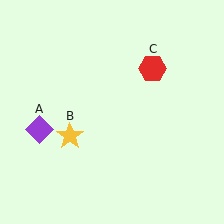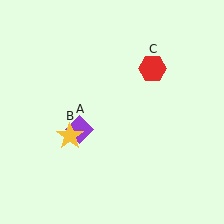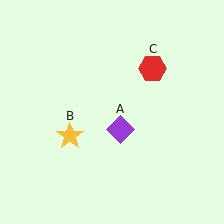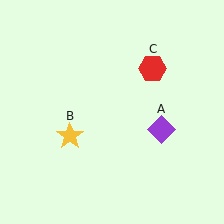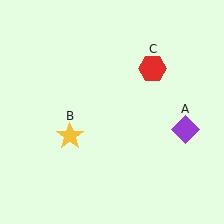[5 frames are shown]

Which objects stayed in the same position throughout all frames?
Yellow star (object B) and red hexagon (object C) remained stationary.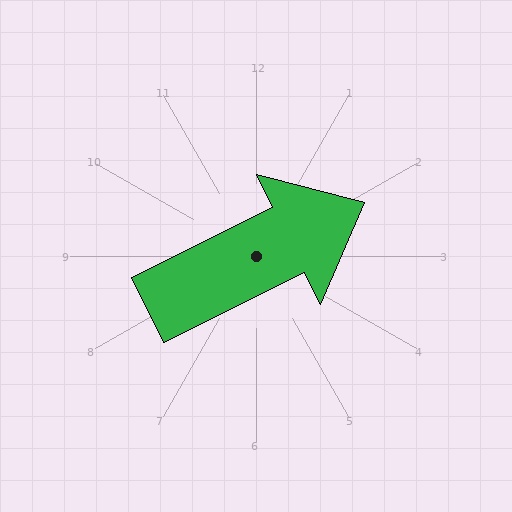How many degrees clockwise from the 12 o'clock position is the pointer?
Approximately 63 degrees.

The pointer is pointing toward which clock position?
Roughly 2 o'clock.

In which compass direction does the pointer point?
Northeast.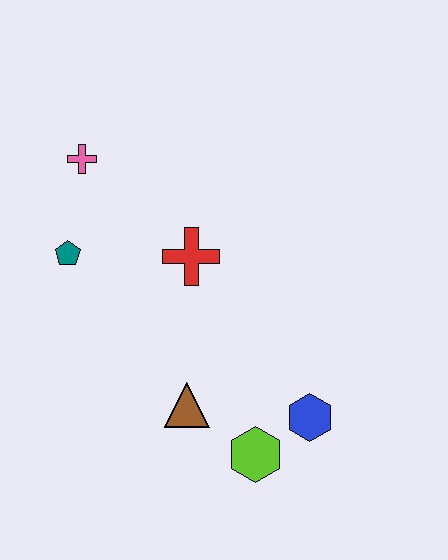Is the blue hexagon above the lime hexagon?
Yes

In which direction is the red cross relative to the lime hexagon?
The red cross is above the lime hexagon.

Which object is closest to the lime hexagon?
The blue hexagon is closest to the lime hexagon.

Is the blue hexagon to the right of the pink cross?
Yes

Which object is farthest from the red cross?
The lime hexagon is farthest from the red cross.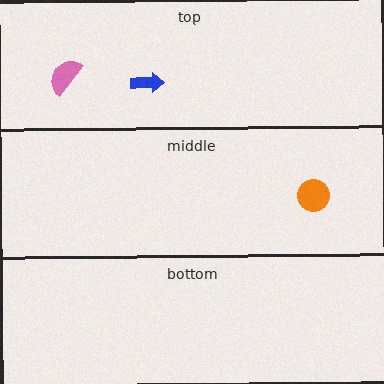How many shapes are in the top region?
2.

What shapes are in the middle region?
The orange circle.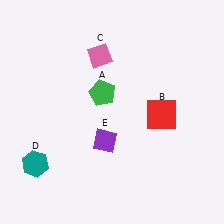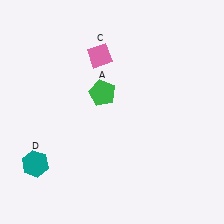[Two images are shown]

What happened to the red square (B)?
The red square (B) was removed in Image 2. It was in the bottom-right area of Image 1.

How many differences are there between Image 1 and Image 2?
There are 2 differences between the two images.